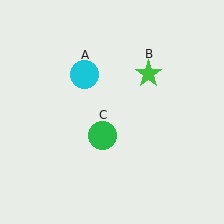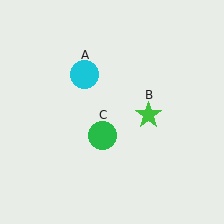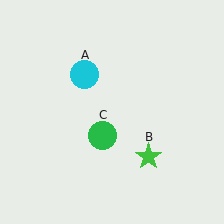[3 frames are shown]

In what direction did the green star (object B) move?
The green star (object B) moved down.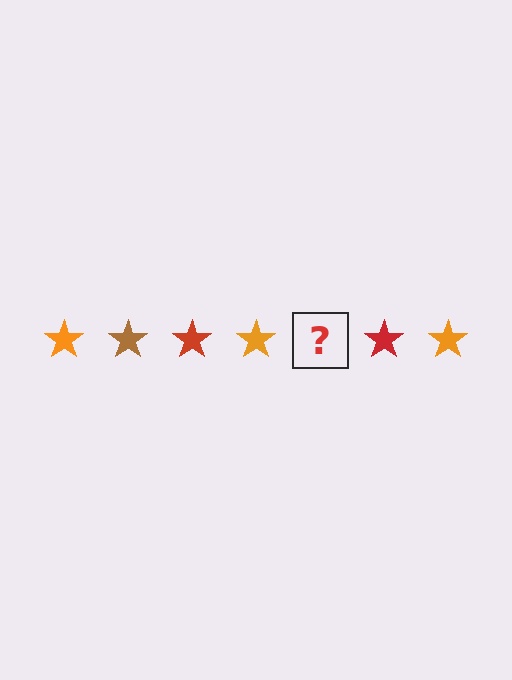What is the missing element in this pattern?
The missing element is a brown star.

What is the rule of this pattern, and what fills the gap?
The rule is that the pattern cycles through orange, brown, red stars. The gap should be filled with a brown star.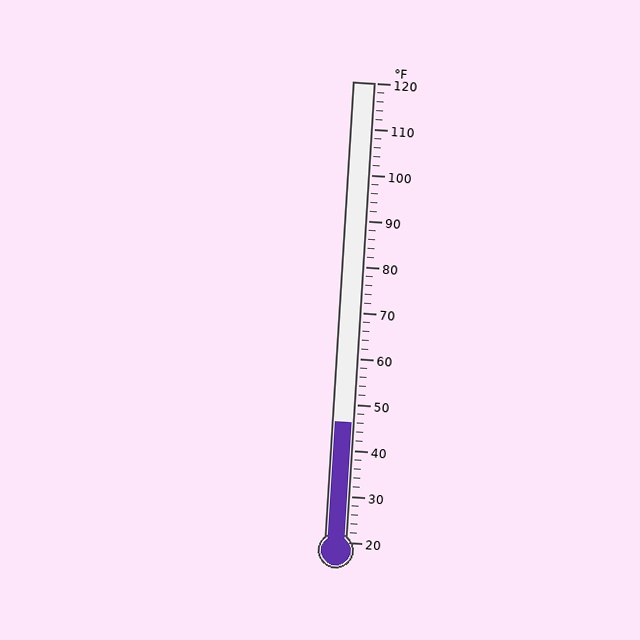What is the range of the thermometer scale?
The thermometer scale ranges from 20°F to 120°F.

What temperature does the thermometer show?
The thermometer shows approximately 46°F.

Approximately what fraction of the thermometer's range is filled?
The thermometer is filled to approximately 25% of its range.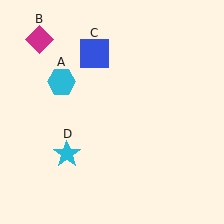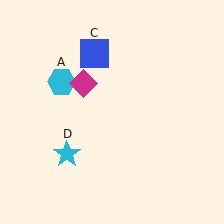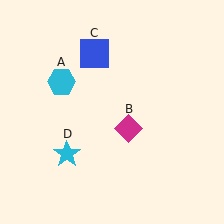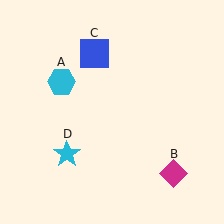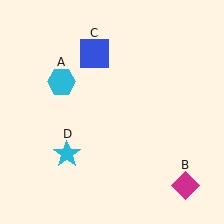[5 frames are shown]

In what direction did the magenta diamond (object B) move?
The magenta diamond (object B) moved down and to the right.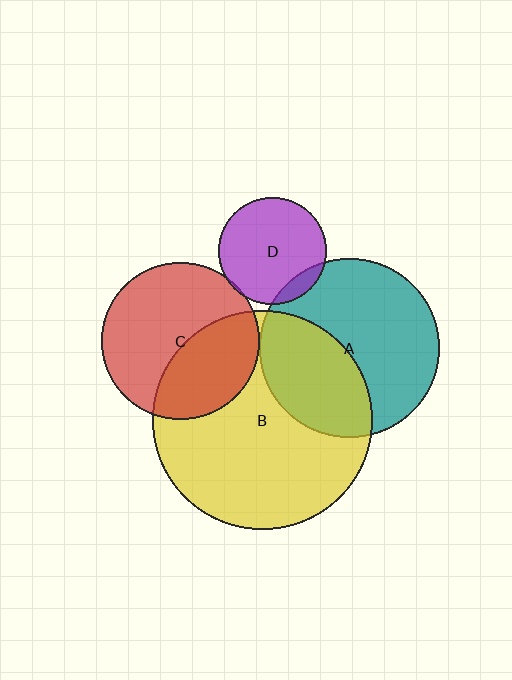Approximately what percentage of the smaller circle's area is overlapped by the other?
Approximately 40%.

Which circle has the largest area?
Circle B (yellow).